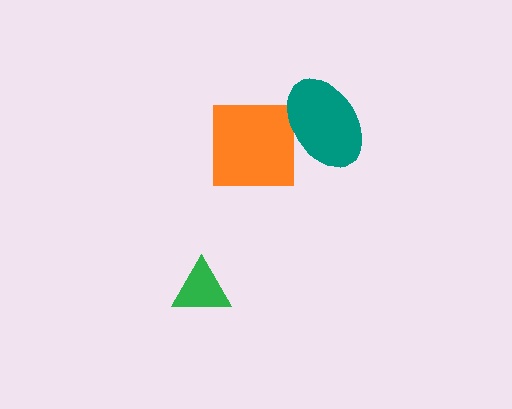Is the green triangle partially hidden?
No, no other shape covers it.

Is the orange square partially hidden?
Yes, it is partially covered by another shape.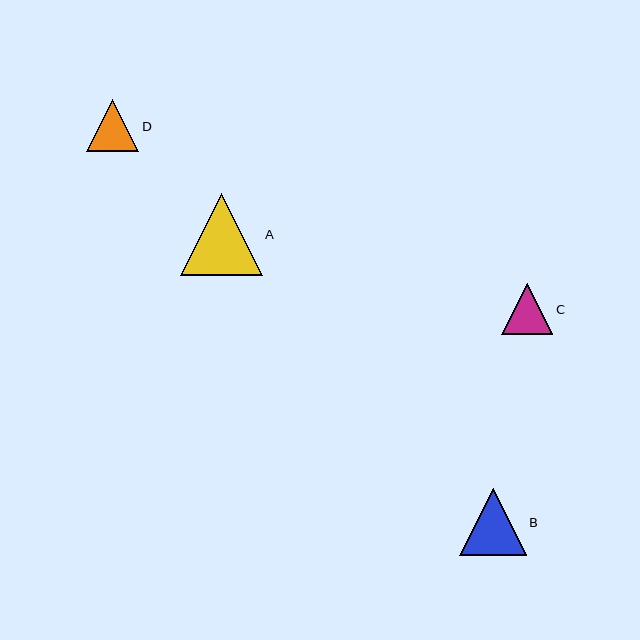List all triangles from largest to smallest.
From largest to smallest: A, B, D, C.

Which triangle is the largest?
Triangle A is the largest with a size of approximately 82 pixels.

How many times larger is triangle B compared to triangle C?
Triangle B is approximately 1.3 times the size of triangle C.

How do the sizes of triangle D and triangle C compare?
Triangle D and triangle C are approximately the same size.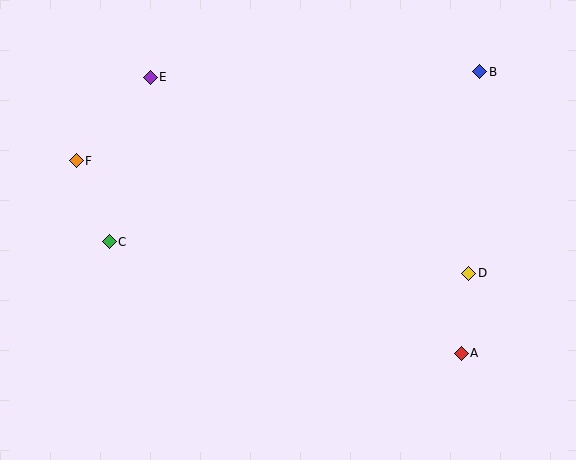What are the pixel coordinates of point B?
Point B is at (480, 72).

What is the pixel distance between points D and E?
The distance between D and E is 374 pixels.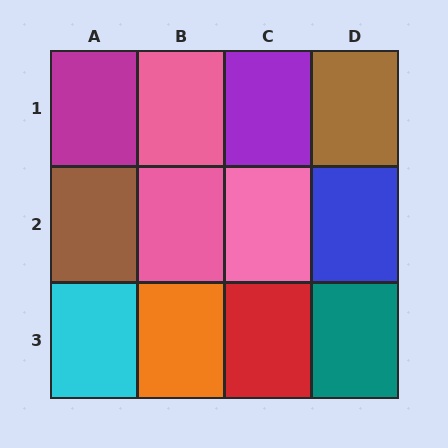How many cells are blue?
1 cell is blue.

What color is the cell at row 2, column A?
Brown.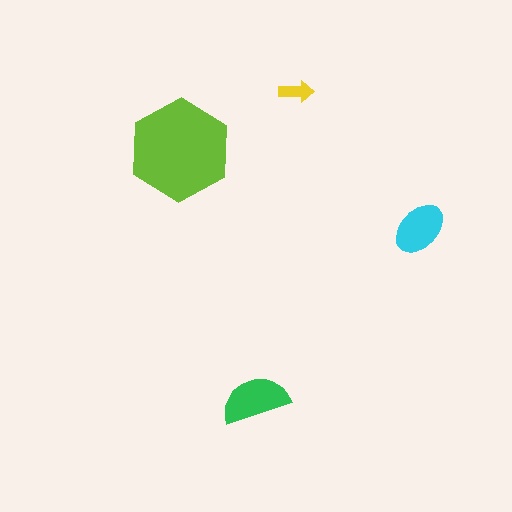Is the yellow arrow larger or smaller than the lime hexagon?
Smaller.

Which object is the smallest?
The yellow arrow.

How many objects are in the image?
There are 4 objects in the image.